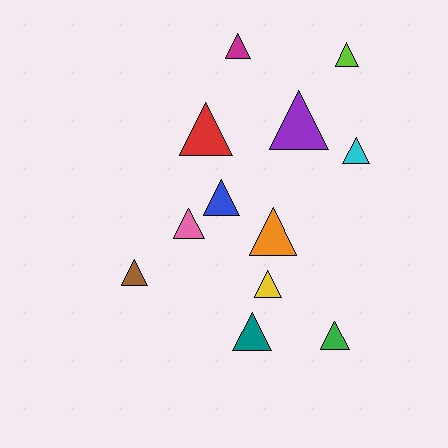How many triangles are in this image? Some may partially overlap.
There are 12 triangles.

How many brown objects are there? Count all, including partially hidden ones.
There is 1 brown object.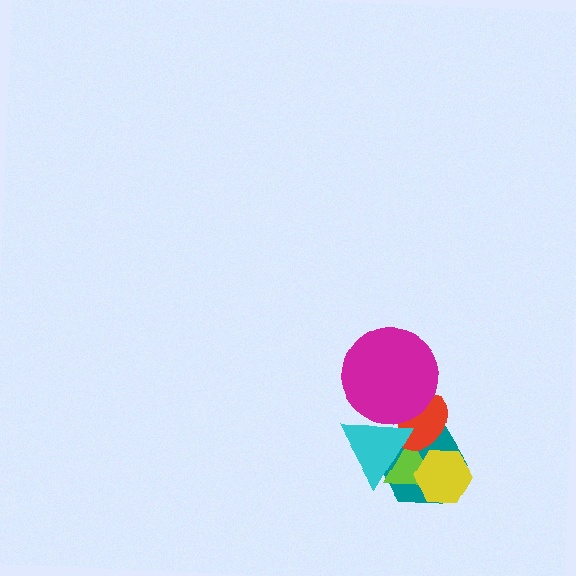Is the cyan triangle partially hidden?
No, no other shape covers it.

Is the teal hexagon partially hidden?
Yes, it is partially covered by another shape.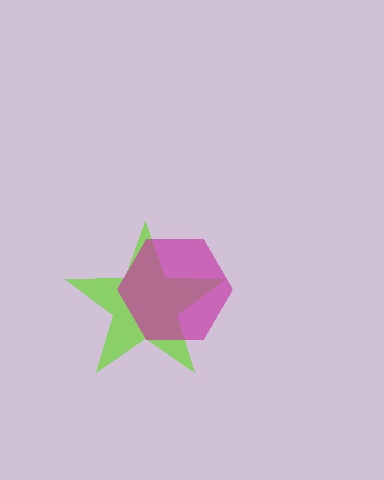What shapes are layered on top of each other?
The layered shapes are: a lime star, a magenta hexagon.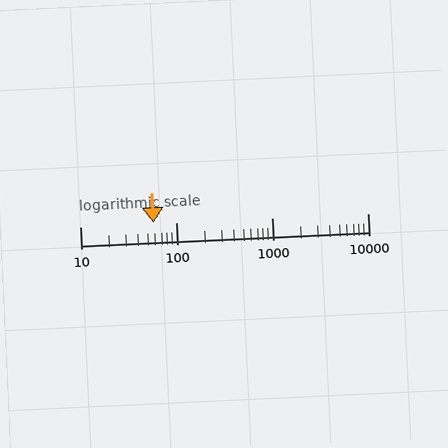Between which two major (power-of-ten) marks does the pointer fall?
The pointer is between 10 and 100.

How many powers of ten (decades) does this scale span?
The scale spans 3 decades, from 10 to 10000.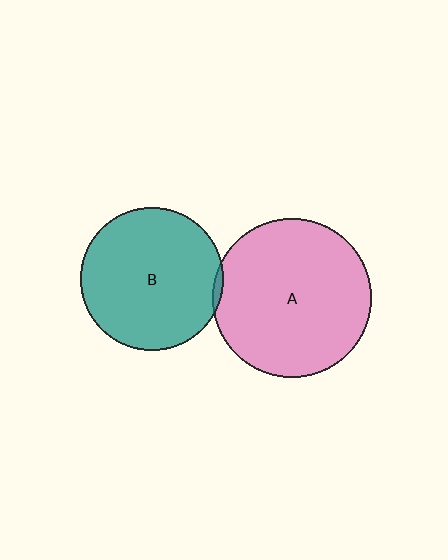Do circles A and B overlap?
Yes.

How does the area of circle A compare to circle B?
Approximately 1.2 times.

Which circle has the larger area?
Circle A (pink).